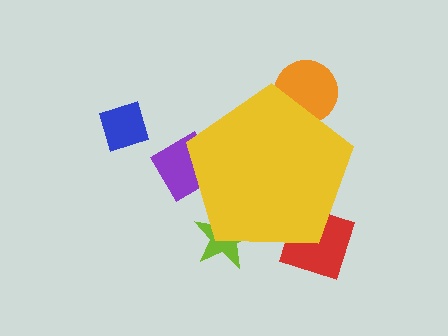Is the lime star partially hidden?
Yes, the lime star is partially hidden behind the yellow pentagon.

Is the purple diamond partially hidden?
Yes, the purple diamond is partially hidden behind the yellow pentagon.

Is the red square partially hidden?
Yes, the red square is partially hidden behind the yellow pentagon.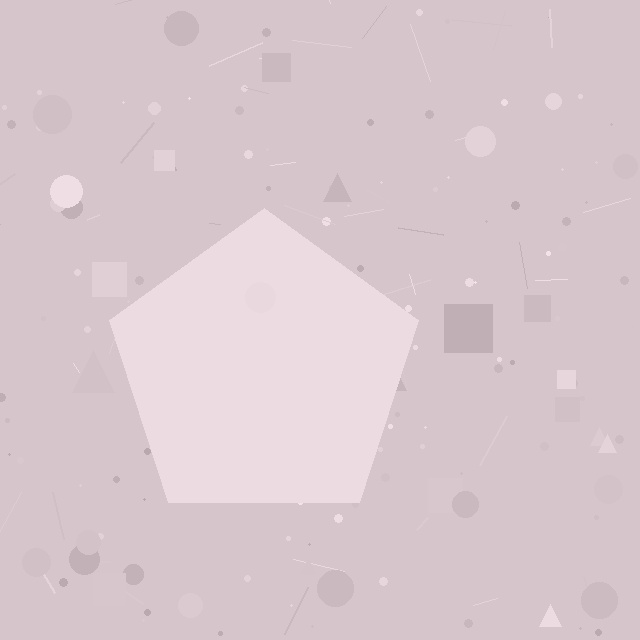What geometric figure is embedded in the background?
A pentagon is embedded in the background.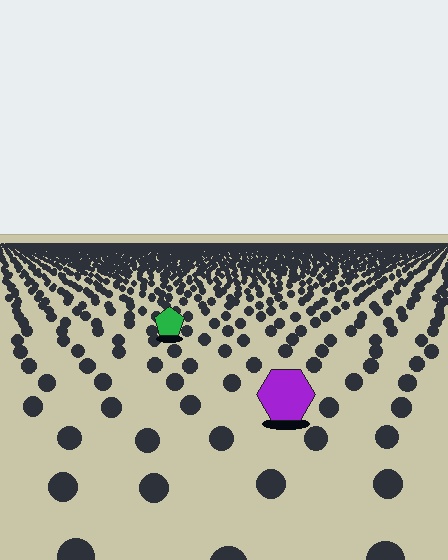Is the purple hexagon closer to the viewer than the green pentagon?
Yes. The purple hexagon is closer — you can tell from the texture gradient: the ground texture is coarser near it.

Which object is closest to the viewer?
The purple hexagon is closest. The texture marks near it are larger and more spread out.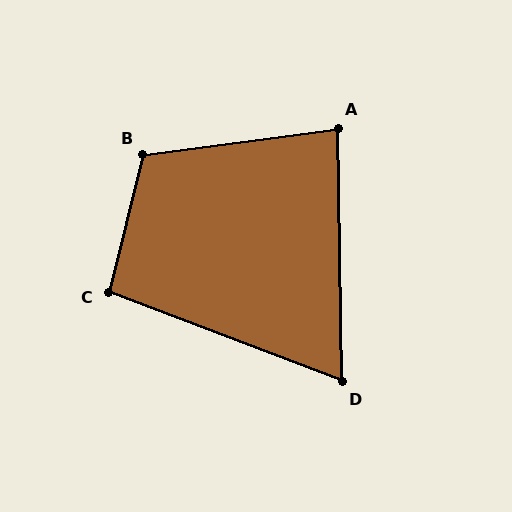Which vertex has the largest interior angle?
B, at approximately 112 degrees.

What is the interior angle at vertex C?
Approximately 97 degrees (obtuse).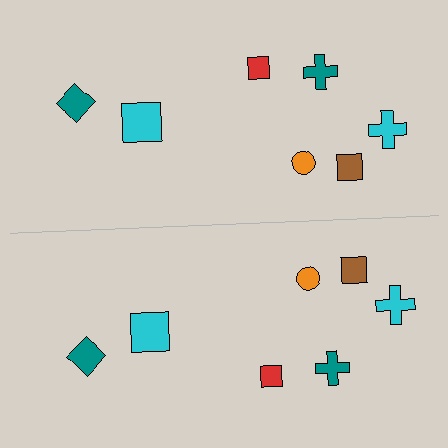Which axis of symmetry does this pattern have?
The pattern has a horizontal axis of symmetry running through the center of the image.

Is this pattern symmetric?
Yes, this pattern has bilateral (reflection) symmetry.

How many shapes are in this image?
There are 14 shapes in this image.